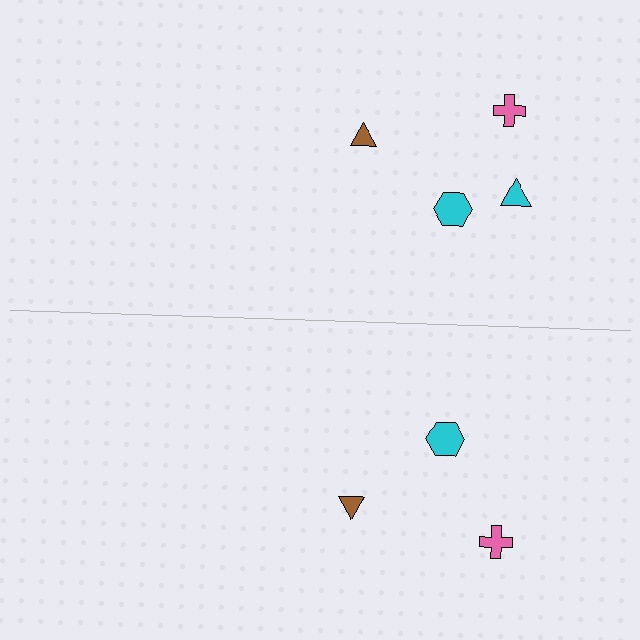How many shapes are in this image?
There are 7 shapes in this image.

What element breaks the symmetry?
A cyan triangle is missing from the bottom side.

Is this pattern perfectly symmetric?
No, the pattern is not perfectly symmetric. A cyan triangle is missing from the bottom side.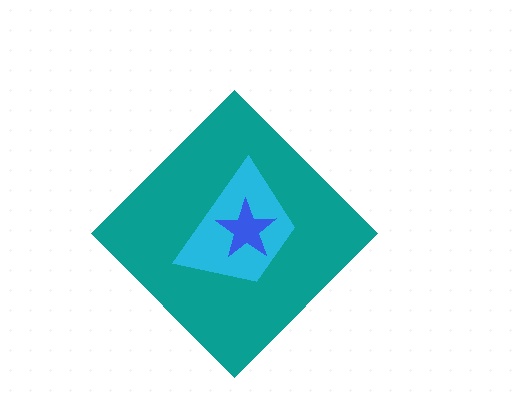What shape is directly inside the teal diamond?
The cyan trapezoid.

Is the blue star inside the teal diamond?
Yes.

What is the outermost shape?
The teal diamond.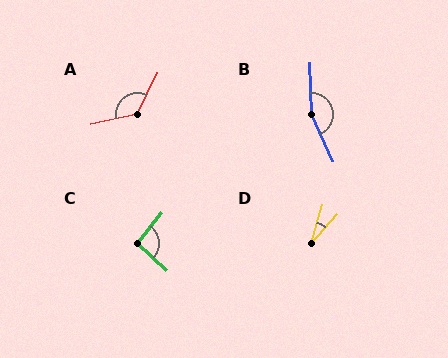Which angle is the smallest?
D, at approximately 26 degrees.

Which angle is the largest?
B, at approximately 157 degrees.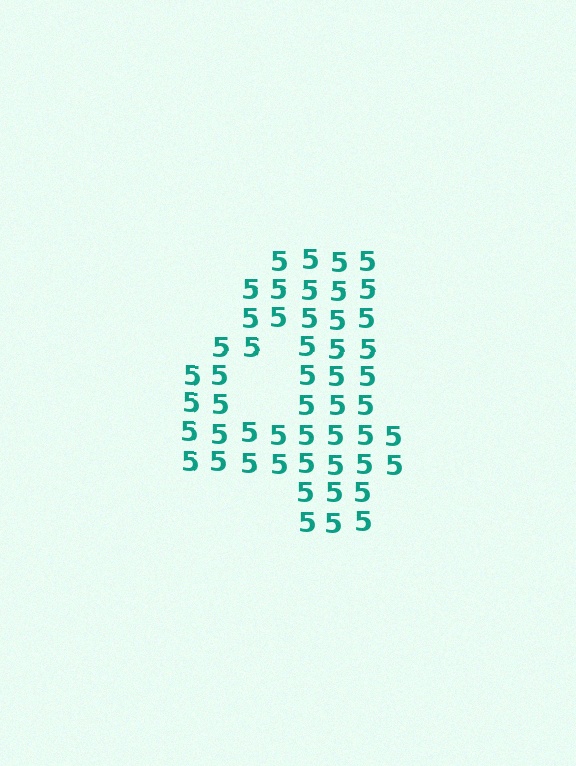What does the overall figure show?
The overall figure shows the digit 4.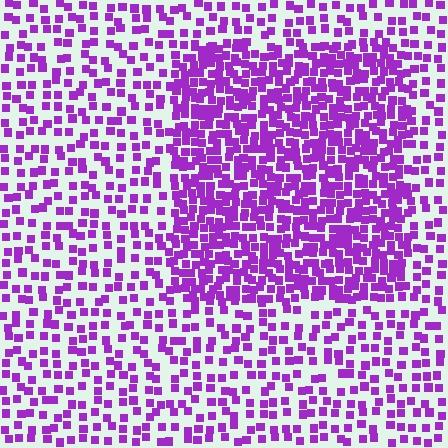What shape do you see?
I see a rectangle.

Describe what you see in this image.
The image contains small purple elements arranged at two different densities. A rectangle-shaped region is visible where the elements are more densely packed than the surrounding area.